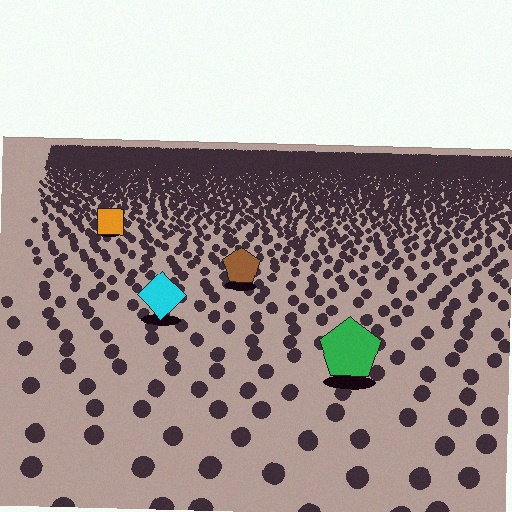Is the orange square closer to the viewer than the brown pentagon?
No. The brown pentagon is closer — you can tell from the texture gradient: the ground texture is coarser near it.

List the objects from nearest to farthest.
From nearest to farthest: the green pentagon, the cyan diamond, the brown pentagon, the orange square.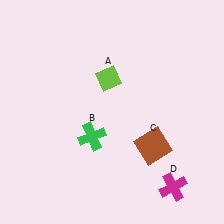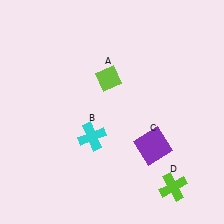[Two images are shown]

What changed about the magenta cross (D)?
In Image 1, D is magenta. In Image 2, it changed to lime.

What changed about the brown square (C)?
In Image 1, C is brown. In Image 2, it changed to purple.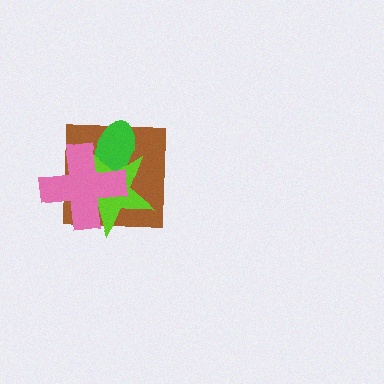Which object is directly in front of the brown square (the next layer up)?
The green ellipse is directly in front of the brown square.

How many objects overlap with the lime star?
3 objects overlap with the lime star.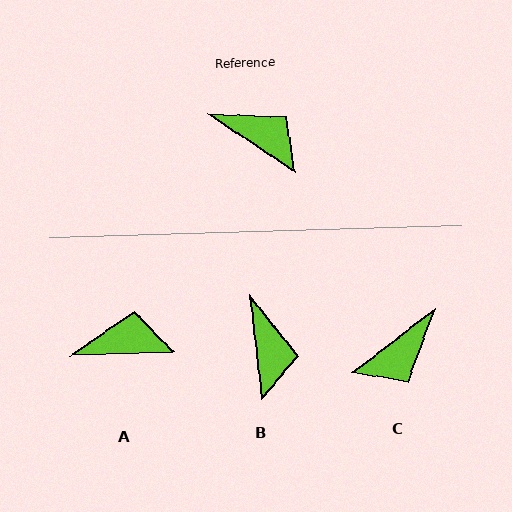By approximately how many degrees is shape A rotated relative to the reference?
Approximately 36 degrees counter-clockwise.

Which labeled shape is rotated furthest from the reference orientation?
C, about 109 degrees away.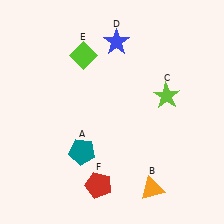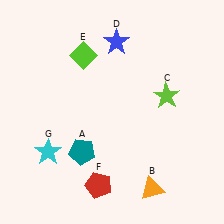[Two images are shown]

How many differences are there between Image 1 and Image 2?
There is 1 difference between the two images.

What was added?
A cyan star (G) was added in Image 2.